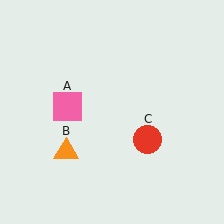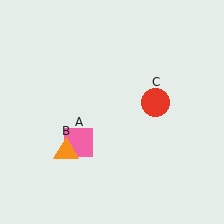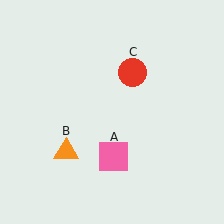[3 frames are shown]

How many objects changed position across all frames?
2 objects changed position: pink square (object A), red circle (object C).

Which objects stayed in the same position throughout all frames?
Orange triangle (object B) remained stationary.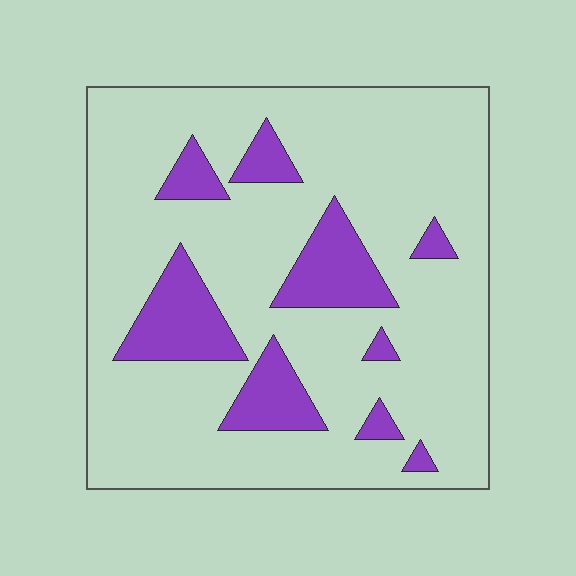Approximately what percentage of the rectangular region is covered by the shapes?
Approximately 20%.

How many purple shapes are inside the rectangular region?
9.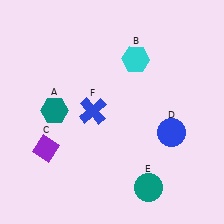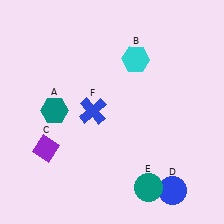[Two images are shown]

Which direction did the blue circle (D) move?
The blue circle (D) moved down.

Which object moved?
The blue circle (D) moved down.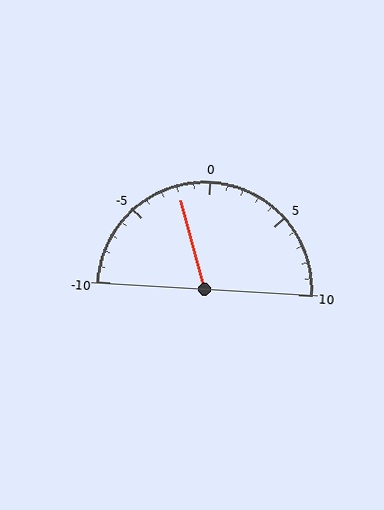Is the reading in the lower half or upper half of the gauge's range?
The reading is in the lower half of the range (-10 to 10).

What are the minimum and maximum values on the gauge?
The gauge ranges from -10 to 10.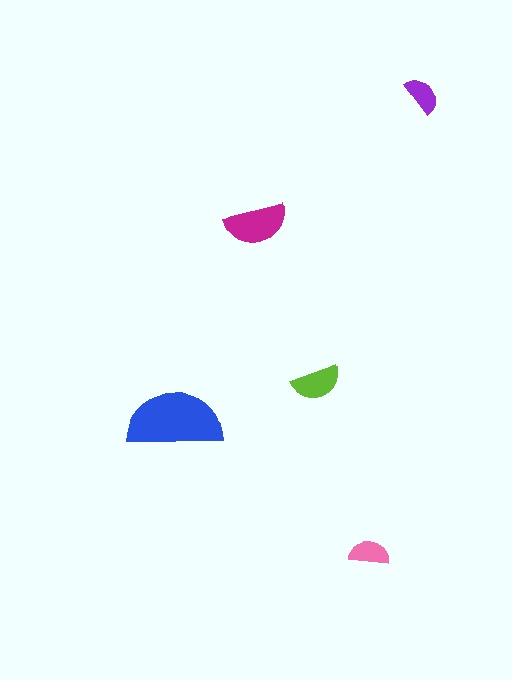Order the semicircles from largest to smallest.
the blue one, the magenta one, the lime one, the pink one, the purple one.